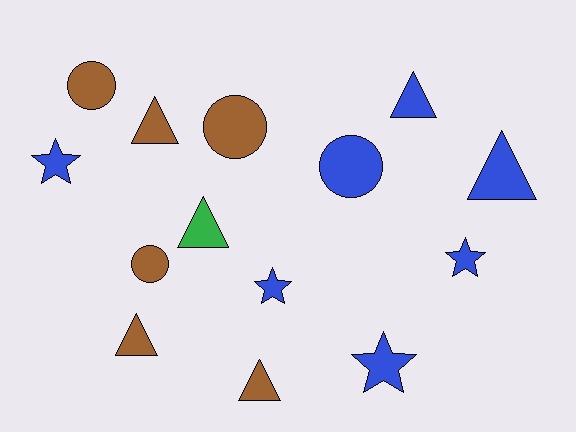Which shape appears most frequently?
Triangle, with 6 objects.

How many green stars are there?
There are no green stars.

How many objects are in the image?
There are 14 objects.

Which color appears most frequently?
Blue, with 7 objects.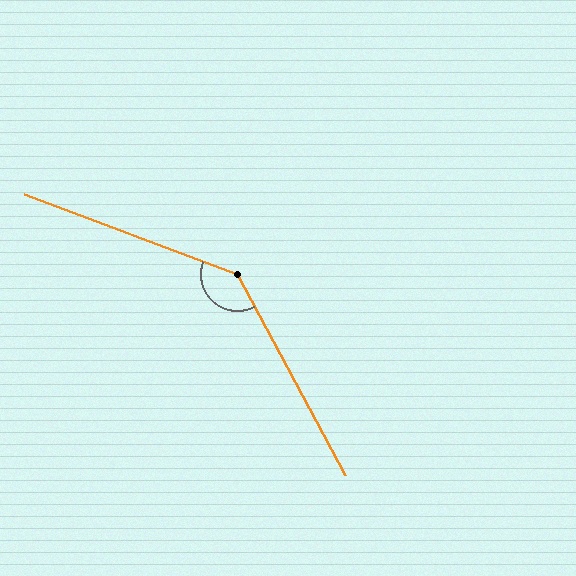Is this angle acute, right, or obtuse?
It is obtuse.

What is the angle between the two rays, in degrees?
Approximately 139 degrees.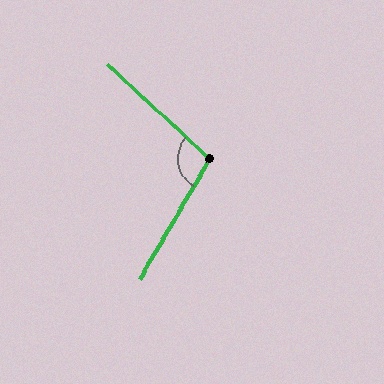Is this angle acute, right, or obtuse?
It is obtuse.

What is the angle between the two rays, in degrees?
Approximately 102 degrees.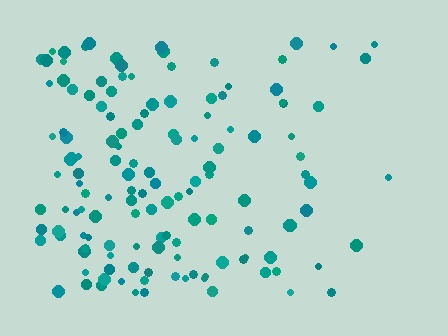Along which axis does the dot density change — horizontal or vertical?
Horizontal.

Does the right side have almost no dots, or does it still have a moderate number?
Still a moderate number, just noticeably fewer than the left.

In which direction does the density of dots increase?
From right to left, with the left side densest.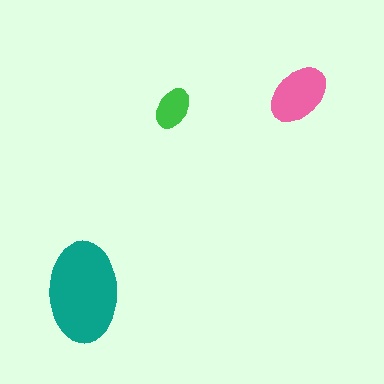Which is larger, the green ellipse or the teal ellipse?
The teal one.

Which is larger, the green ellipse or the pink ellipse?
The pink one.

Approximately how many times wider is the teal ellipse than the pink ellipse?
About 1.5 times wider.